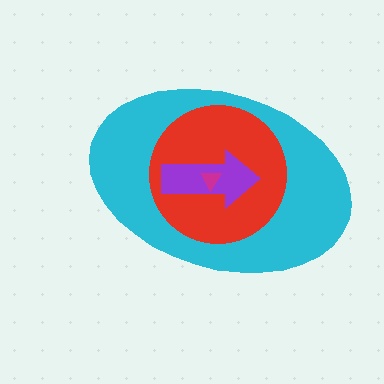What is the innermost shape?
The magenta triangle.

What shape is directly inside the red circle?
The purple arrow.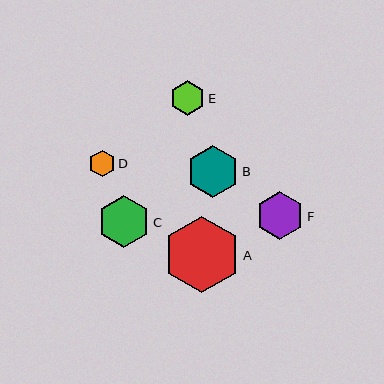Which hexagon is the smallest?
Hexagon D is the smallest with a size of approximately 26 pixels.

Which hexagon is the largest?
Hexagon A is the largest with a size of approximately 76 pixels.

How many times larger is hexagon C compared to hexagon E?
Hexagon C is approximately 1.5 times the size of hexagon E.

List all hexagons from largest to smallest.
From largest to smallest: A, C, B, F, E, D.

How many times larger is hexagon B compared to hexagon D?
Hexagon B is approximately 2.0 times the size of hexagon D.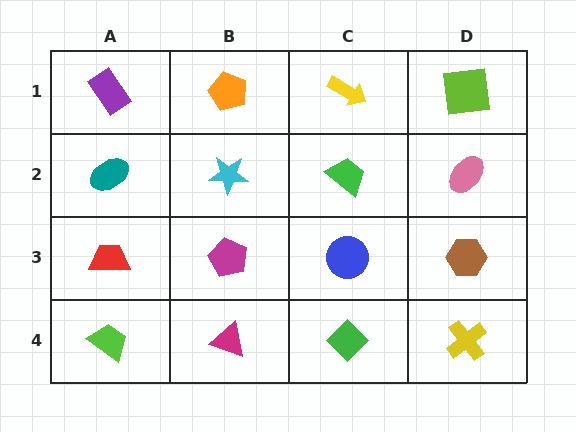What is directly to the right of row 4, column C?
A yellow cross.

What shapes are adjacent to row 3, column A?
A teal ellipse (row 2, column A), a lime trapezoid (row 4, column A), a magenta pentagon (row 3, column B).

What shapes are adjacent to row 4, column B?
A magenta pentagon (row 3, column B), a lime trapezoid (row 4, column A), a green diamond (row 4, column C).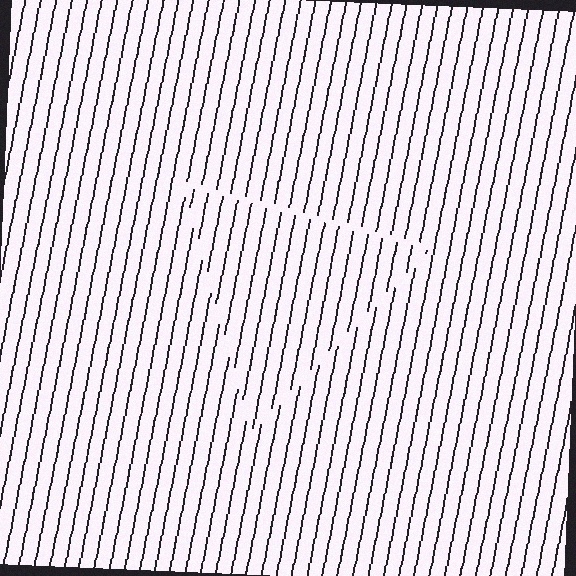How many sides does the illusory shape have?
3 sides — the line-ends trace a triangle.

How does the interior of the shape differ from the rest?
The interior of the shape contains the same grating, shifted by half a period — the contour is defined by the phase discontinuity where line-ends from the inner and outer gratings abut.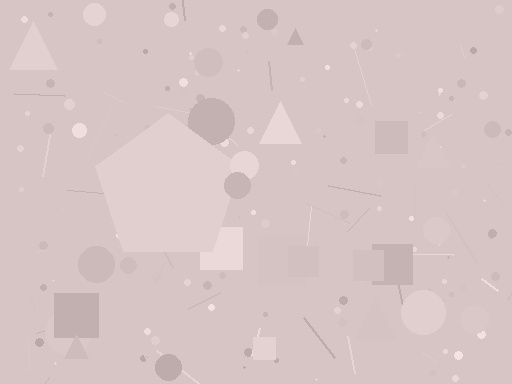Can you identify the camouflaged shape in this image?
The camouflaged shape is a pentagon.